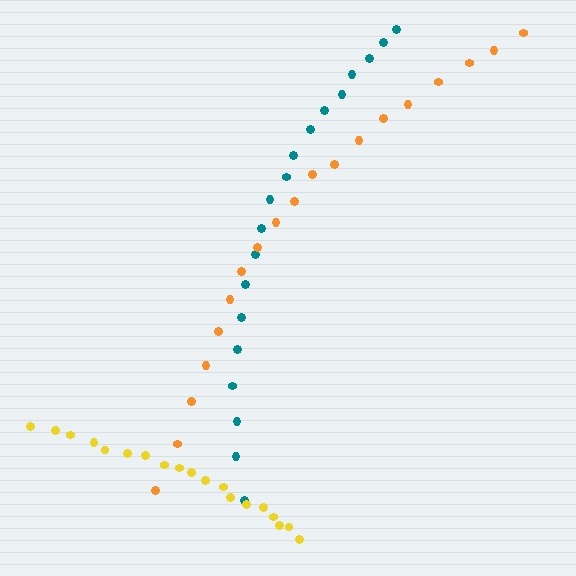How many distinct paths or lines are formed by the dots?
There are 3 distinct paths.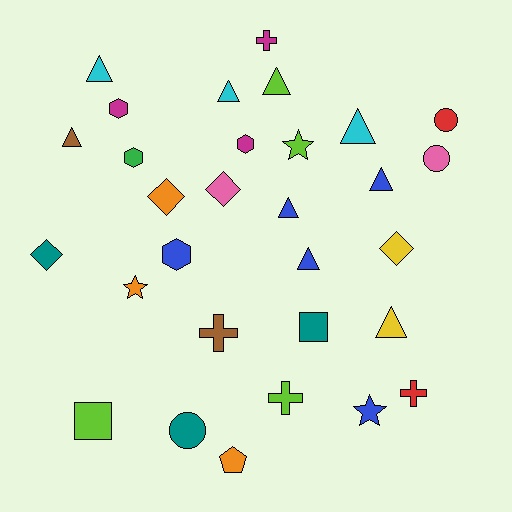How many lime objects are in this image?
There are 4 lime objects.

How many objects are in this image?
There are 30 objects.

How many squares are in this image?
There are 2 squares.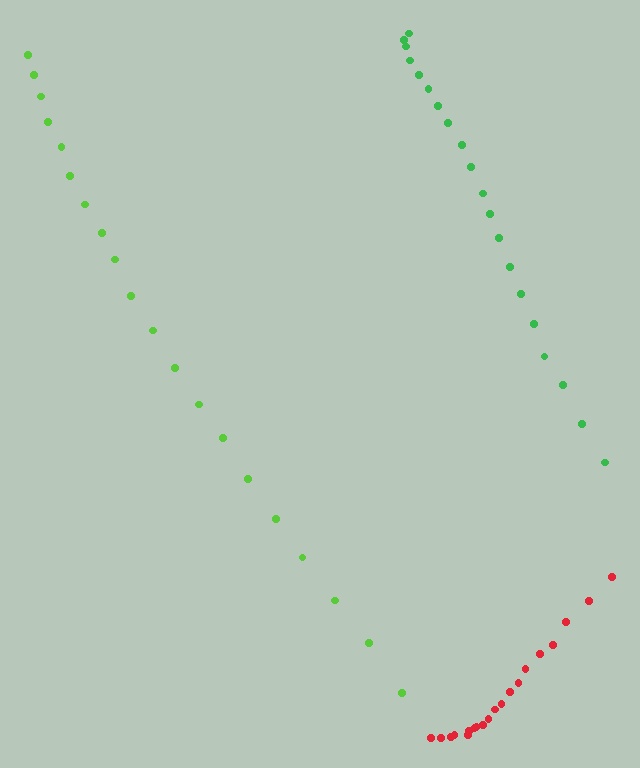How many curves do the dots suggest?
There are 3 distinct paths.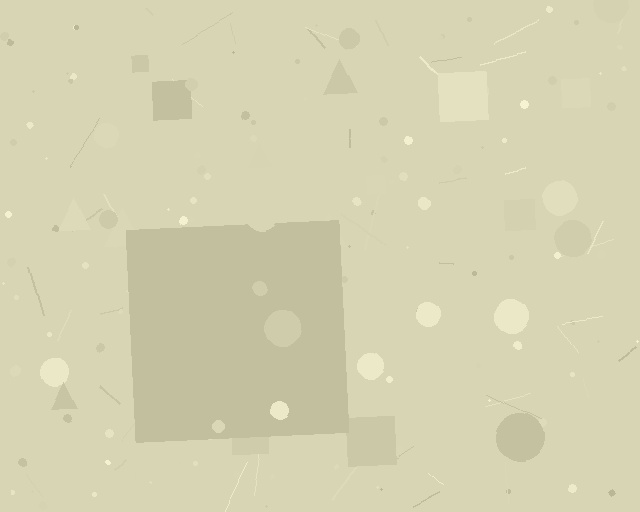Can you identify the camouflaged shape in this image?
The camouflaged shape is a square.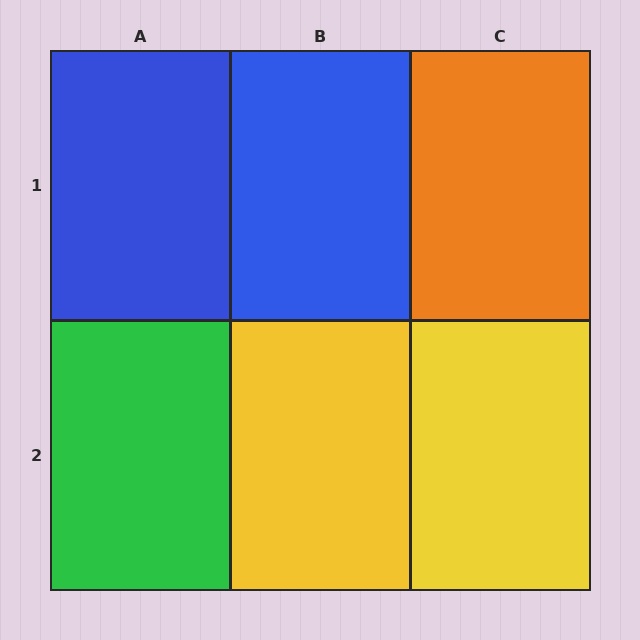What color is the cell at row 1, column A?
Blue.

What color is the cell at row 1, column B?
Blue.